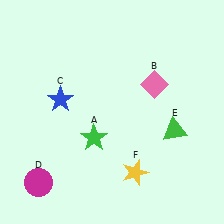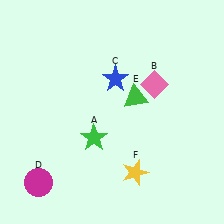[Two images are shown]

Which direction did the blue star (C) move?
The blue star (C) moved right.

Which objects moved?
The objects that moved are: the blue star (C), the green triangle (E).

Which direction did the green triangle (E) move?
The green triangle (E) moved left.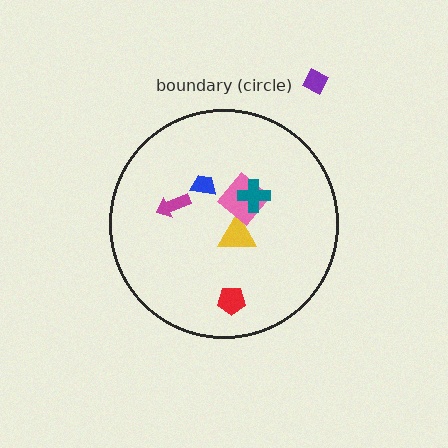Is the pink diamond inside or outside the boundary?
Inside.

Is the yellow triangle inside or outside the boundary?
Inside.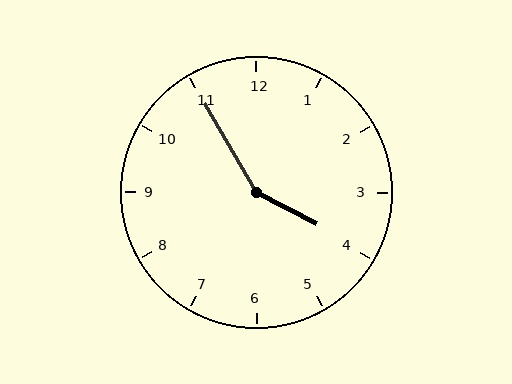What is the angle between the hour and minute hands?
Approximately 148 degrees.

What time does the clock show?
3:55.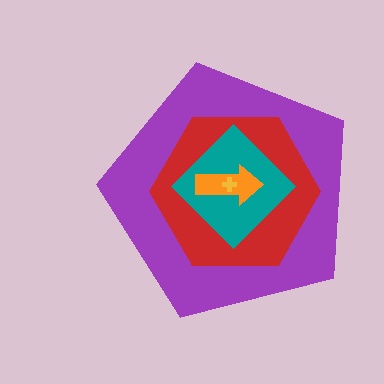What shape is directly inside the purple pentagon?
The red hexagon.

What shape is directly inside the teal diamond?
The orange arrow.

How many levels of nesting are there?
5.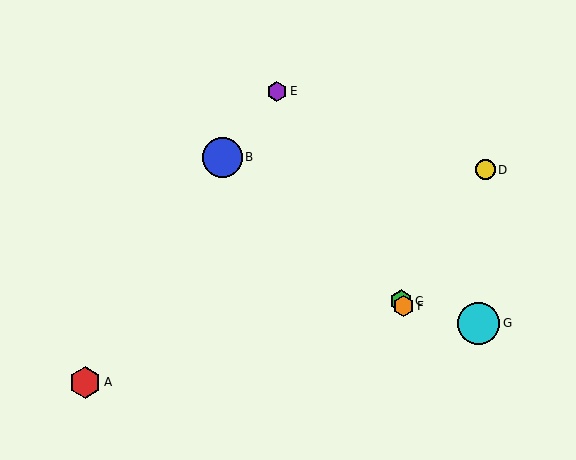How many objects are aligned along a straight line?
3 objects (C, E, F) are aligned along a straight line.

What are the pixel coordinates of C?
Object C is at (401, 301).